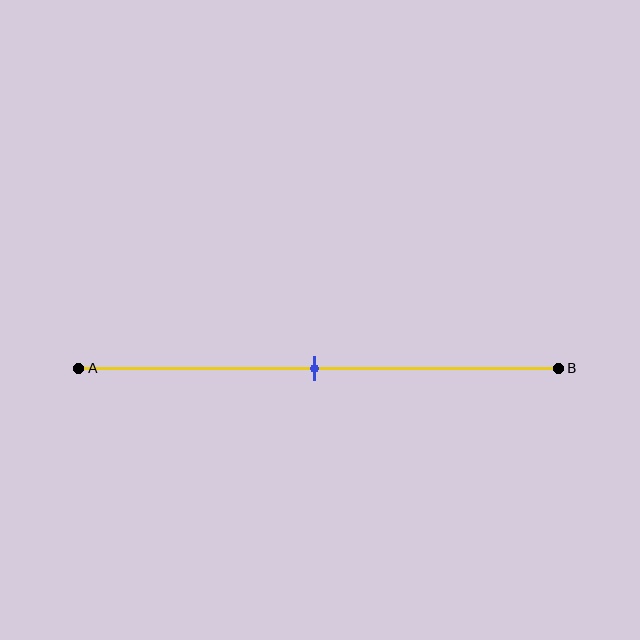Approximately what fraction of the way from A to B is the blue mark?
The blue mark is approximately 50% of the way from A to B.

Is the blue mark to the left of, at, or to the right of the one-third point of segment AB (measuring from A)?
The blue mark is to the right of the one-third point of segment AB.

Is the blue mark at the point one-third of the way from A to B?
No, the mark is at about 50% from A, not at the 33% one-third point.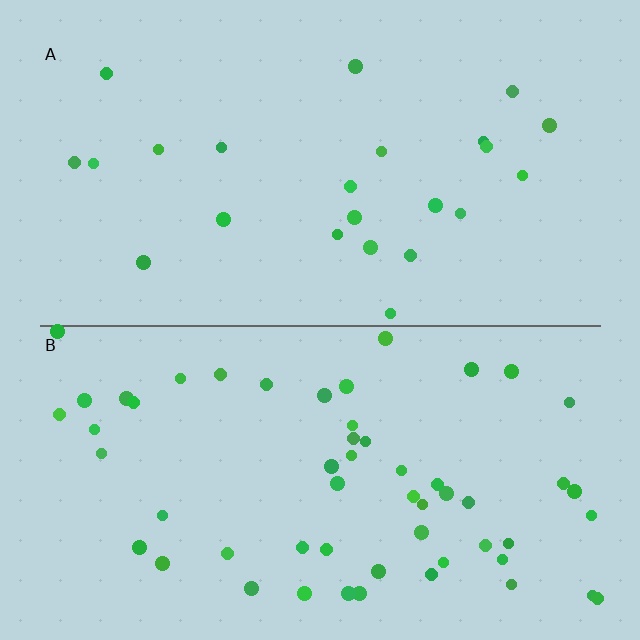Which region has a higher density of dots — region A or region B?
B (the bottom).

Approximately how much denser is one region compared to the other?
Approximately 2.4× — region B over region A.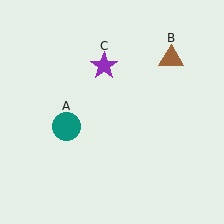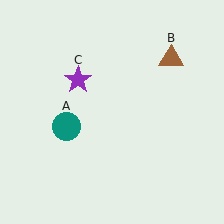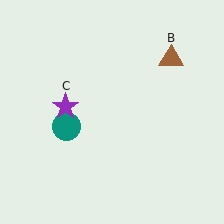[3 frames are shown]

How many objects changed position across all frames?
1 object changed position: purple star (object C).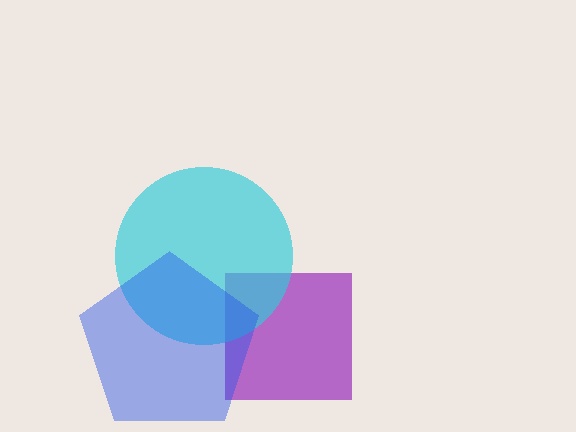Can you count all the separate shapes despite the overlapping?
Yes, there are 3 separate shapes.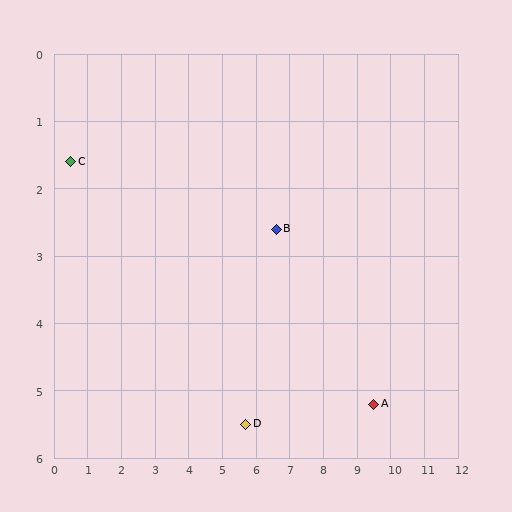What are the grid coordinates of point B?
Point B is at approximately (6.6, 2.6).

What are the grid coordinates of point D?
Point D is at approximately (5.7, 5.5).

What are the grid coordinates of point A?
Point A is at approximately (9.5, 5.2).